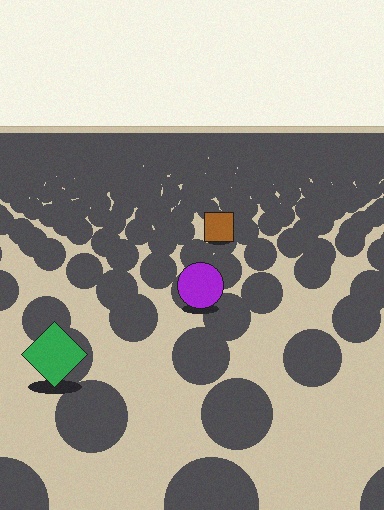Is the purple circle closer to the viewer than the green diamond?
No. The green diamond is closer — you can tell from the texture gradient: the ground texture is coarser near it.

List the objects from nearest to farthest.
From nearest to farthest: the green diamond, the purple circle, the brown square.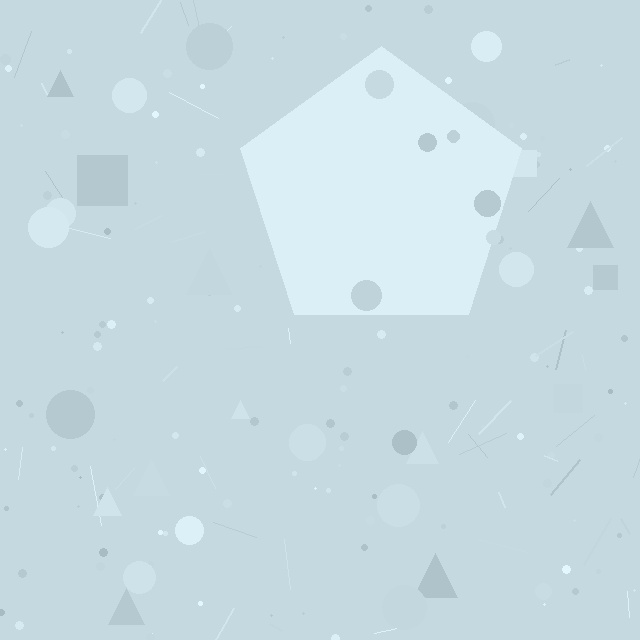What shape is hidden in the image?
A pentagon is hidden in the image.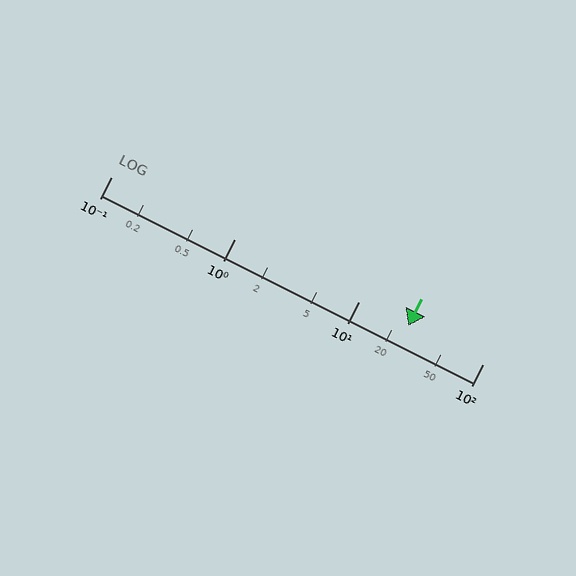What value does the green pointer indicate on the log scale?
The pointer indicates approximately 25.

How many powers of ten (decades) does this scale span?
The scale spans 3 decades, from 0.1 to 100.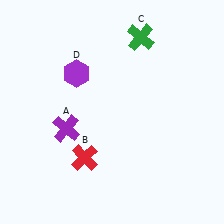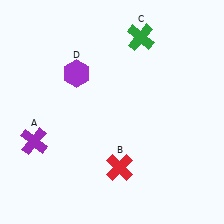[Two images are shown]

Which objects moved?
The objects that moved are: the purple cross (A), the red cross (B).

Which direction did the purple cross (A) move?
The purple cross (A) moved left.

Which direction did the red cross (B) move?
The red cross (B) moved right.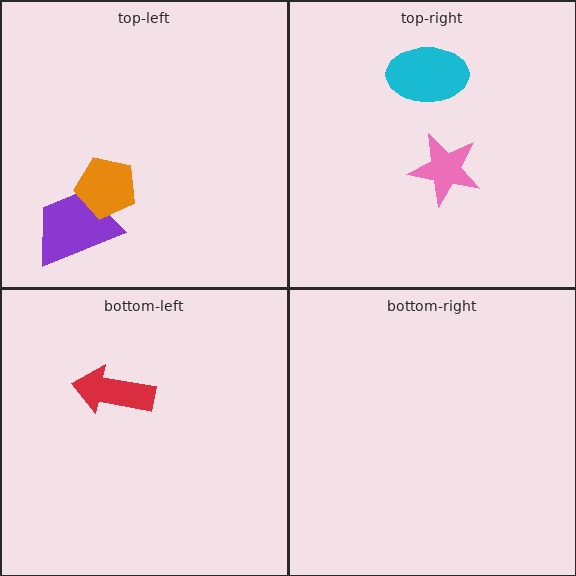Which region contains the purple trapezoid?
The top-left region.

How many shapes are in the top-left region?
2.